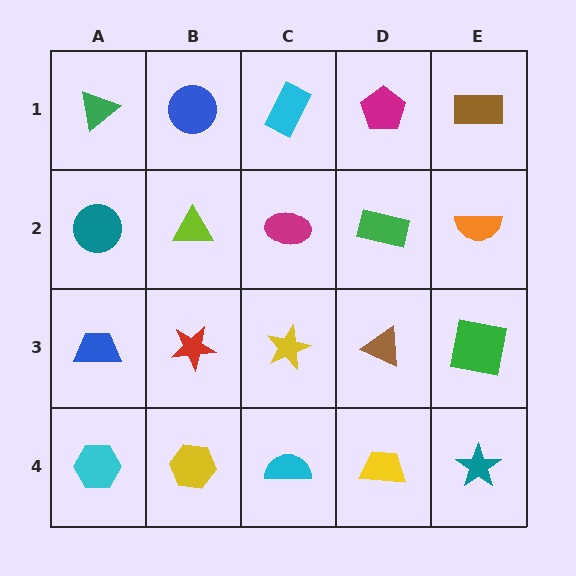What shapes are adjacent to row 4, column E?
A green square (row 3, column E), a yellow trapezoid (row 4, column D).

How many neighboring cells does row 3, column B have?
4.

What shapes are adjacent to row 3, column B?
A lime triangle (row 2, column B), a yellow hexagon (row 4, column B), a blue trapezoid (row 3, column A), a yellow star (row 3, column C).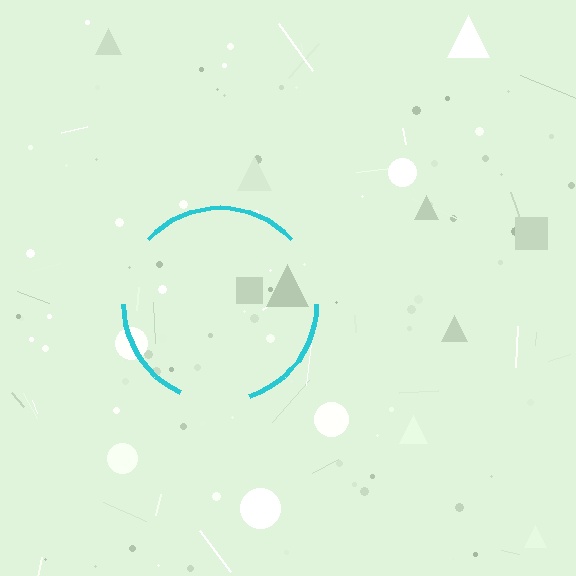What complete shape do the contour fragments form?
The contour fragments form a circle.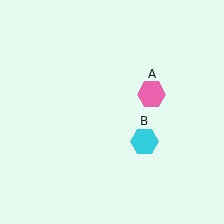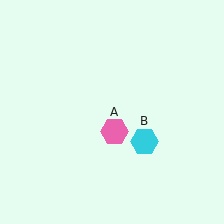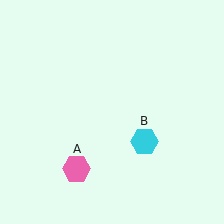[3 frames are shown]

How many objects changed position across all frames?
1 object changed position: pink hexagon (object A).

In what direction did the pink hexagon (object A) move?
The pink hexagon (object A) moved down and to the left.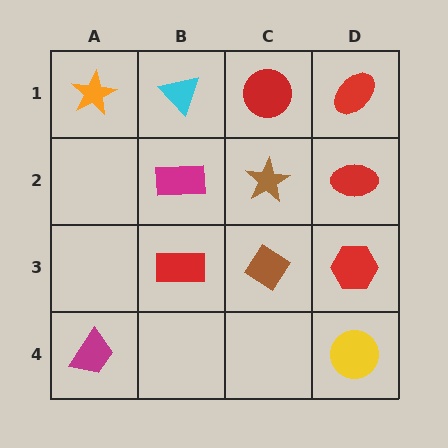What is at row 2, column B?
A magenta rectangle.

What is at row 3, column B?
A red rectangle.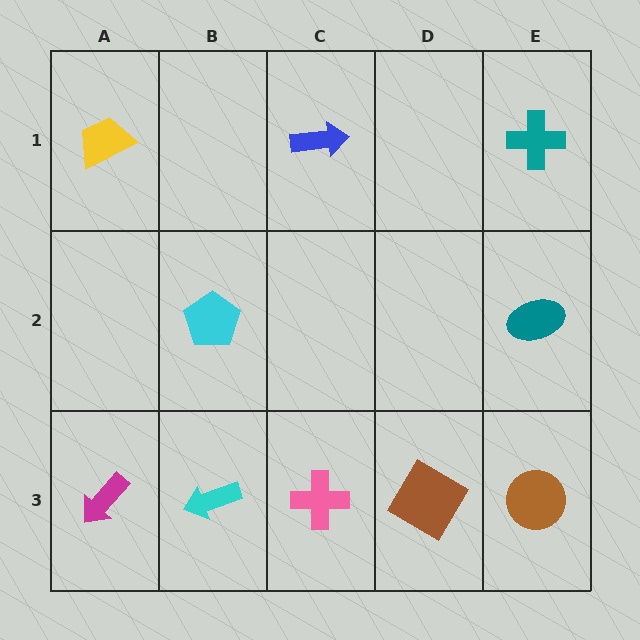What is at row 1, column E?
A teal cross.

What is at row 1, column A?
A yellow trapezoid.